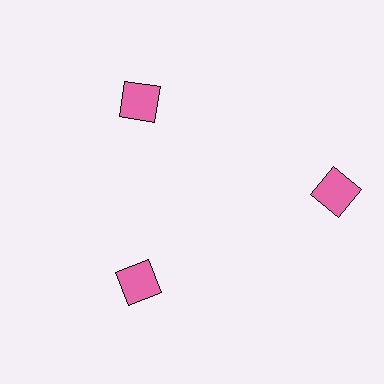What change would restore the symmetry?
The symmetry would be restored by moving it inward, back onto the ring so that all 3 squares sit at equal angles and equal distance from the center.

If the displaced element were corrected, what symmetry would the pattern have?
It would have 3-fold rotational symmetry — the pattern would map onto itself every 120 degrees.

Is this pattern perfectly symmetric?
No. The 3 pink squares are arranged in a ring, but one element near the 3 o'clock position is pushed outward from the center, breaking the 3-fold rotational symmetry.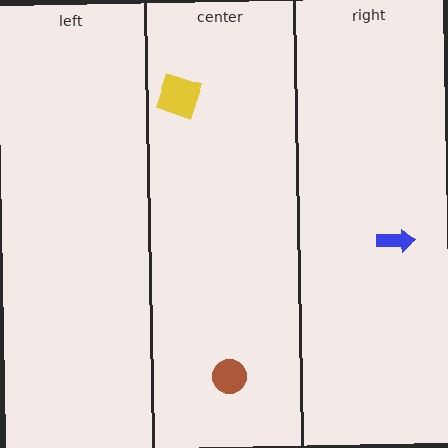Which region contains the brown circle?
The center region.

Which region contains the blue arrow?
The right region.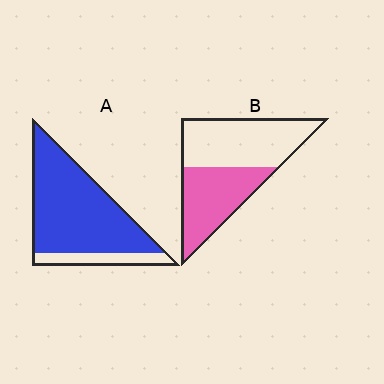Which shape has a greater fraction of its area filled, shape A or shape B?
Shape A.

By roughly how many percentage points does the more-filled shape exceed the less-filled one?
By roughly 40 percentage points (A over B).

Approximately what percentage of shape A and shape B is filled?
A is approximately 85% and B is approximately 45%.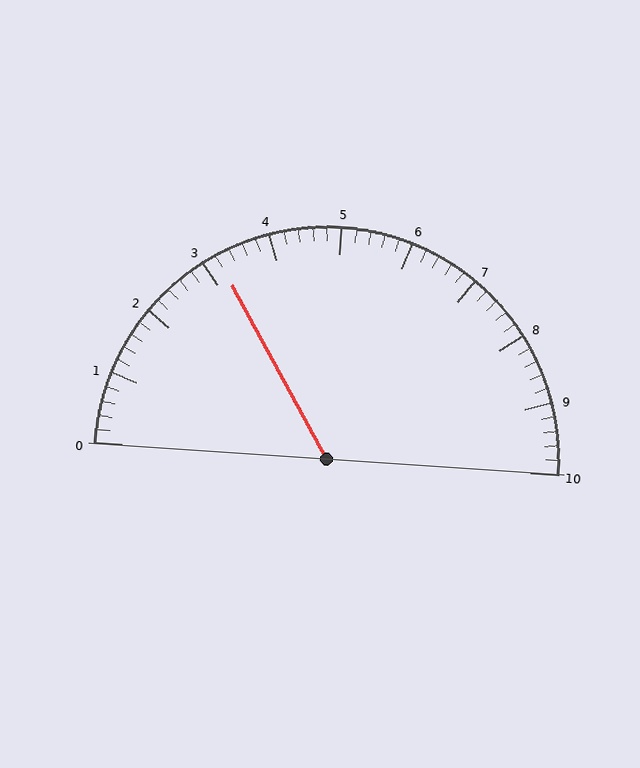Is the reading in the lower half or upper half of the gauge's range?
The reading is in the lower half of the range (0 to 10).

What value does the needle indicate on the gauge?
The needle indicates approximately 3.2.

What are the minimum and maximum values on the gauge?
The gauge ranges from 0 to 10.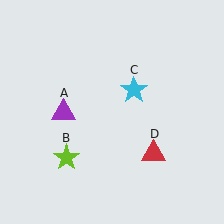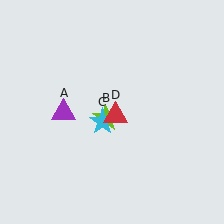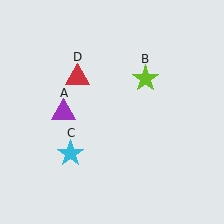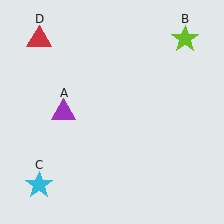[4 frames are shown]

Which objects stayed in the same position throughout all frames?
Purple triangle (object A) remained stationary.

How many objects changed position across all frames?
3 objects changed position: lime star (object B), cyan star (object C), red triangle (object D).